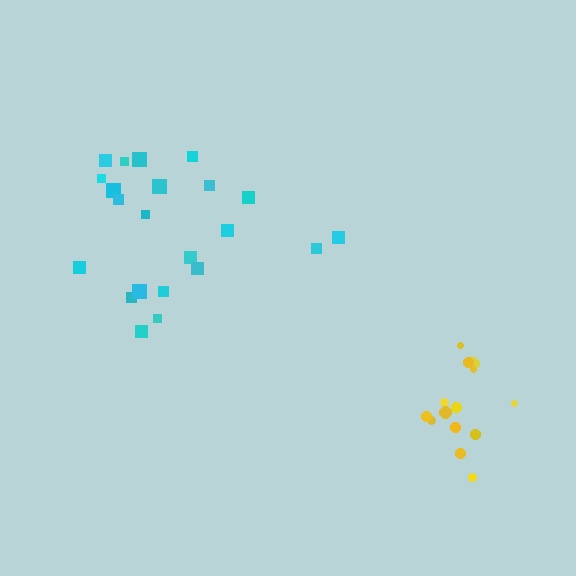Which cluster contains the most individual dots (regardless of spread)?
Cyan (22).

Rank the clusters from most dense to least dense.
yellow, cyan.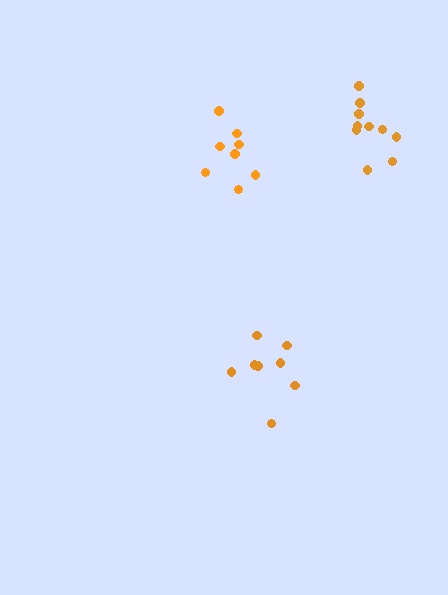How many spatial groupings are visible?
There are 3 spatial groupings.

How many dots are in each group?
Group 1: 8 dots, Group 2: 8 dots, Group 3: 10 dots (26 total).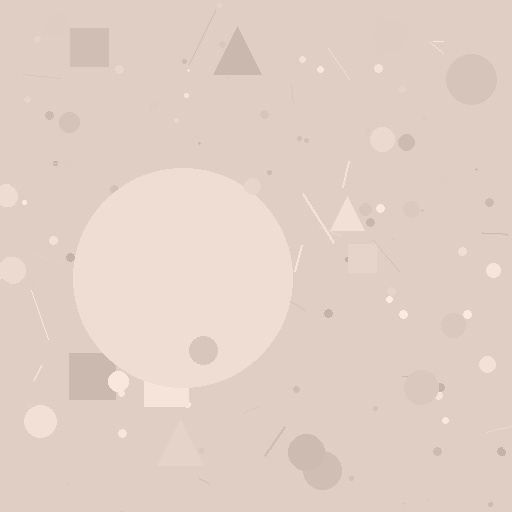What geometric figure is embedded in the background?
A circle is embedded in the background.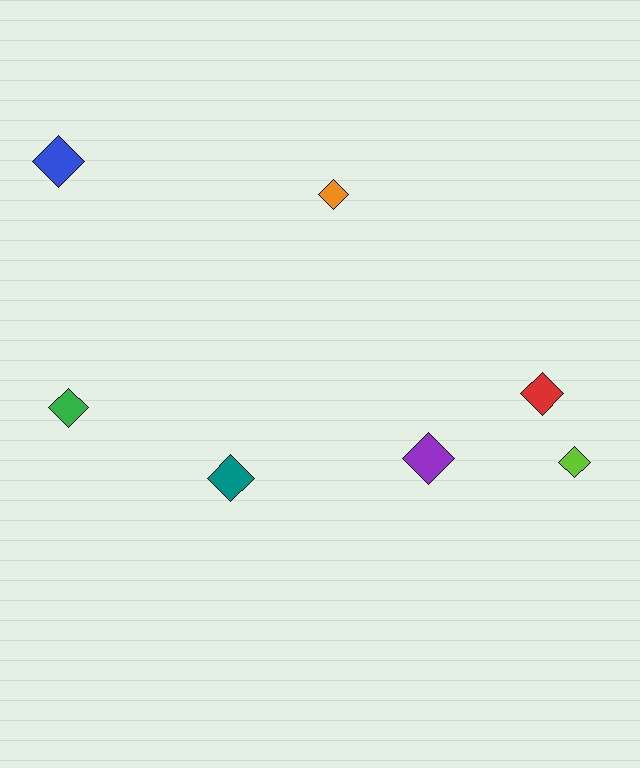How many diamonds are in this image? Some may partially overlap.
There are 7 diamonds.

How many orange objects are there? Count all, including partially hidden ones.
There is 1 orange object.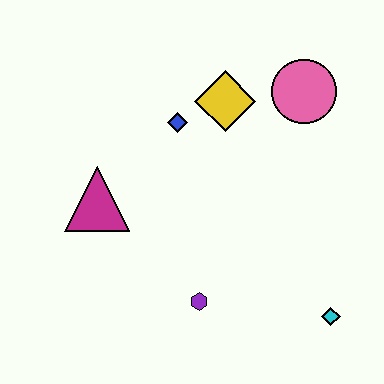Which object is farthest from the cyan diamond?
The magenta triangle is farthest from the cyan diamond.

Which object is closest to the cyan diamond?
The purple hexagon is closest to the cyan diamond.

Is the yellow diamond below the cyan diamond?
No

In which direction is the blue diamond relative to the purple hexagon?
The blue diamond is above the purple hexagon.